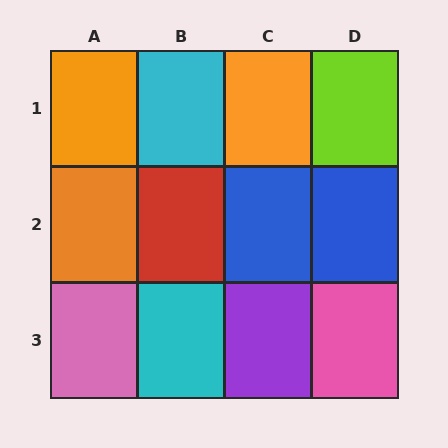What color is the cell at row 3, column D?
Pink.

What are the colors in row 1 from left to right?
Orange, cyan, orange, lime.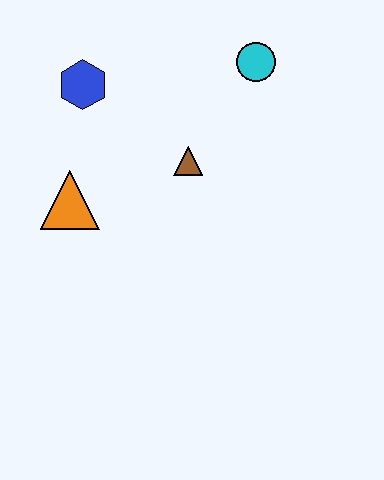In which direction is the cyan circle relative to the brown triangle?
The cyan circle is above the brown triangle.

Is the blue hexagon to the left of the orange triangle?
No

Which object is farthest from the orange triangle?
The cyan circle is farthest from the orange triangle.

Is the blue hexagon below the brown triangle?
No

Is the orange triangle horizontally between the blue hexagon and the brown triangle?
No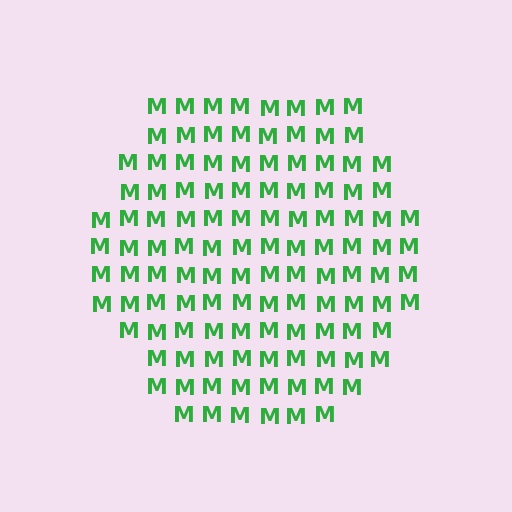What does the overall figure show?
The overall figure shows a hexagon.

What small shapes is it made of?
It is made of small letter M's.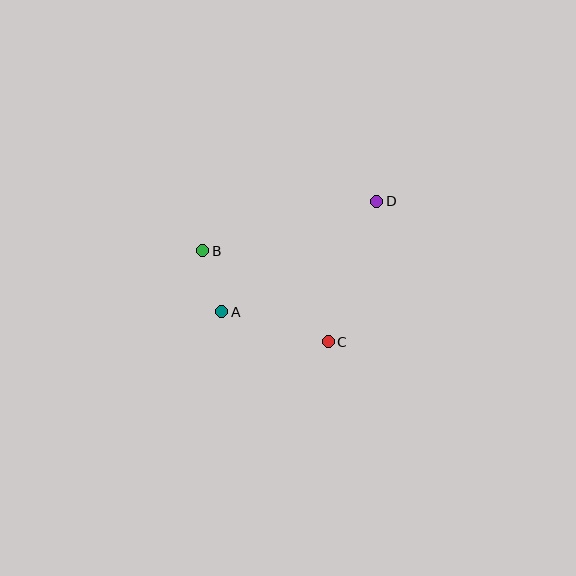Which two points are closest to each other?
Points A and B are closest to each other.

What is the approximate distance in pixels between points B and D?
The distance between B and D is approximately 181 pixels.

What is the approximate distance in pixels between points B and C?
The distance between B and C is approximately 154 pixels.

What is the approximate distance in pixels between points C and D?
The distance between C and D is approximately 149 pixels.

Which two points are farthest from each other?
Points A and D are farthest from each other.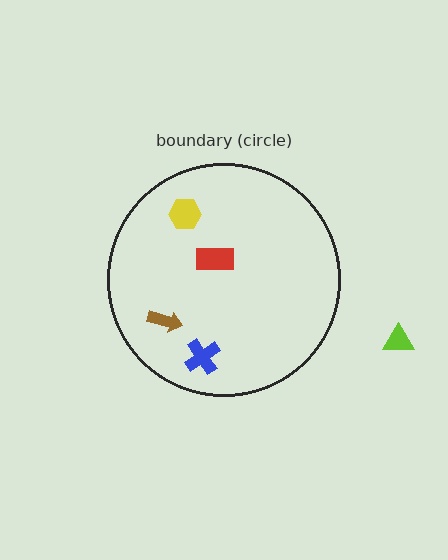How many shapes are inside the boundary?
4 inside, 1 outside.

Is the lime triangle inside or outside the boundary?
Outside.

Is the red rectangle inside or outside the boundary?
Inside.